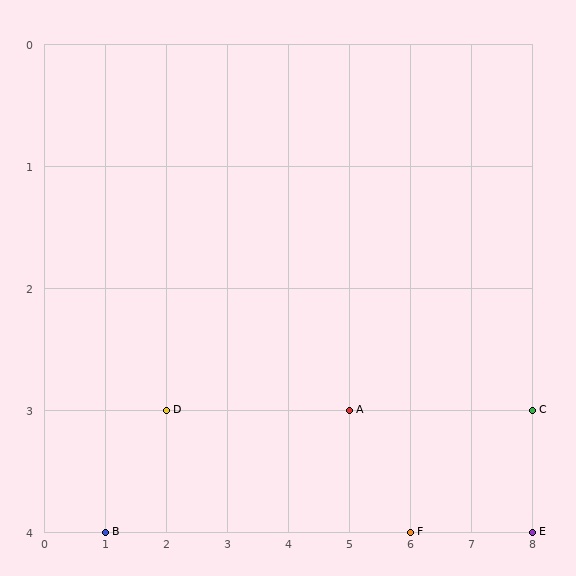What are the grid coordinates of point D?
Point D is at grid coordinates (2, 3).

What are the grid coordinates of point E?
Point E is at grid coordinates (8, 4).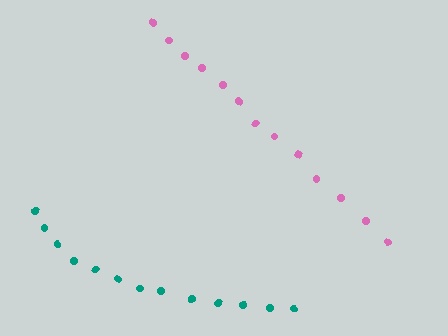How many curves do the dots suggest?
There are 2 distinct paths.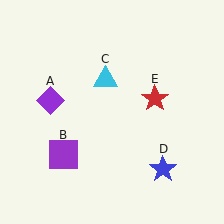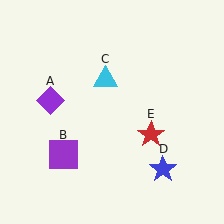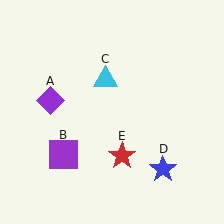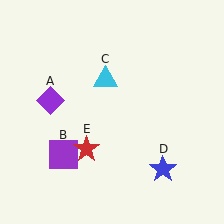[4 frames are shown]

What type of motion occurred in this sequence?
The red star (object E) rotated clockwise around the center of the scene.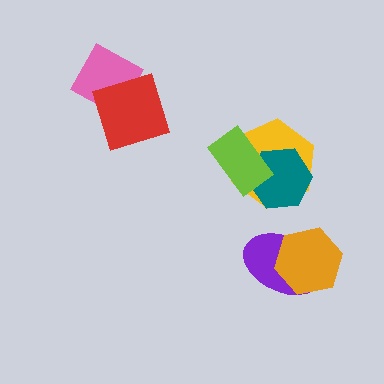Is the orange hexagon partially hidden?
No, no other shape covers it.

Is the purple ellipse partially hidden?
Yes, it is partially covered by another shape.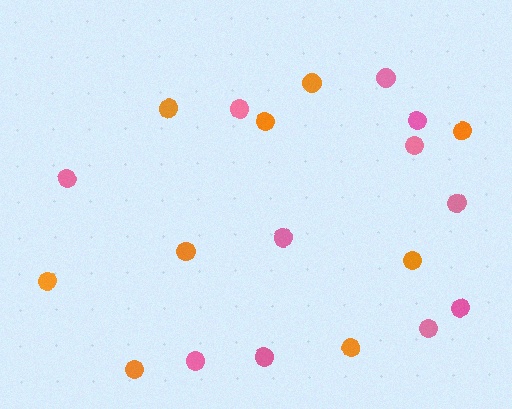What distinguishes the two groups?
There are 2 groups: one group of pink circles (11) and one group of orange circles (9).